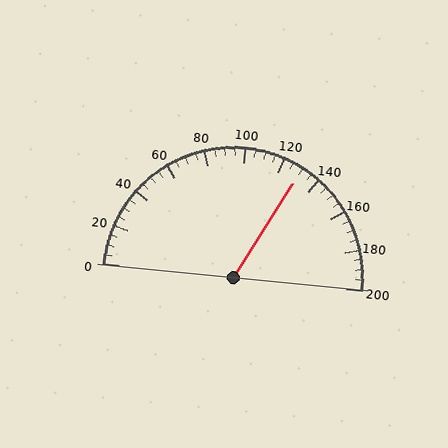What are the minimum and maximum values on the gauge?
The gauge ranges from 0 to 200.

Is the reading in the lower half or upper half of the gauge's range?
The reading is in the upper half of the range (0 to 200).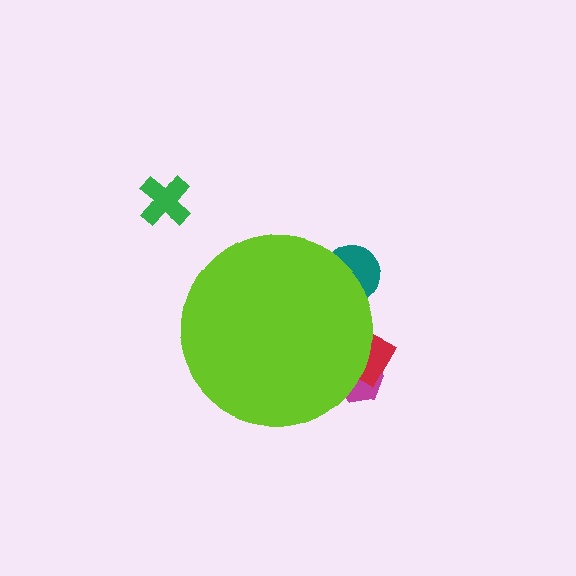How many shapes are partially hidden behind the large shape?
3 shapes are partially hidden.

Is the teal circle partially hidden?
Yes, the teal circle is partially hidden behind the lime circle.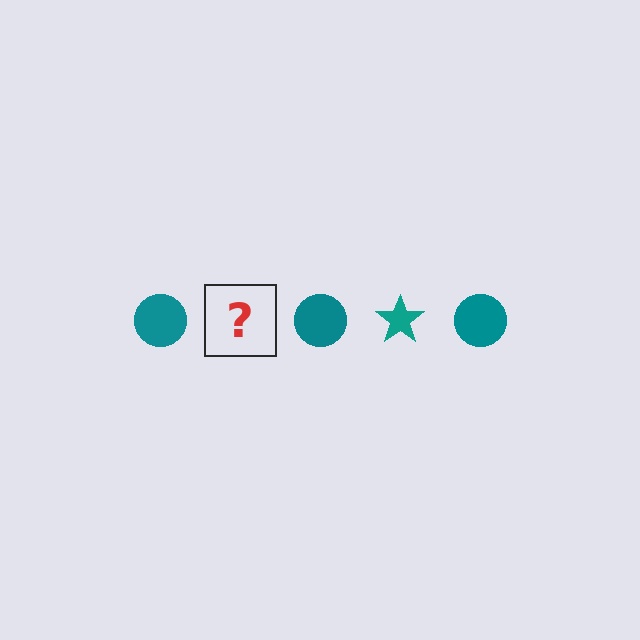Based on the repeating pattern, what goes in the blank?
The blank should be a teal star.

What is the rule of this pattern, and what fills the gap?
The rule is that the pattern cycles through circle, star shapes in teal. The gap should be filled with a teal star.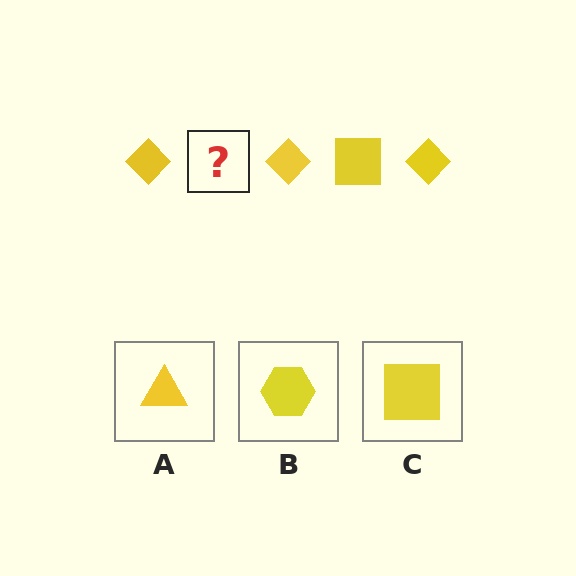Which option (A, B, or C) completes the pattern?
C.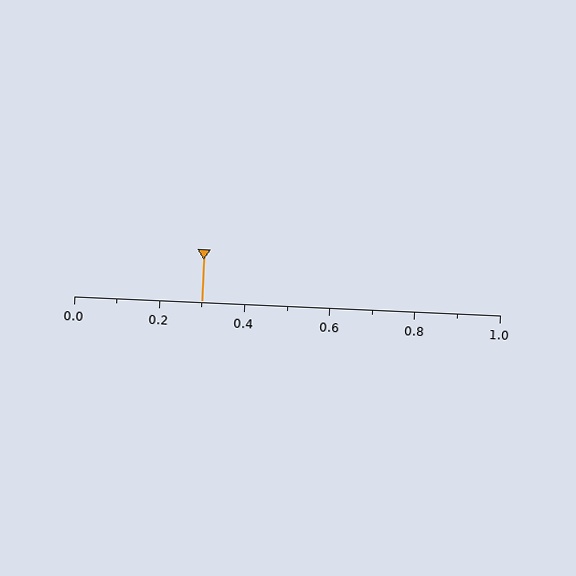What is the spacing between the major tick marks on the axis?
The major ticks are spaced 0.2 apart.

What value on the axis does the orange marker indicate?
The marker indicates approximately 0.3.